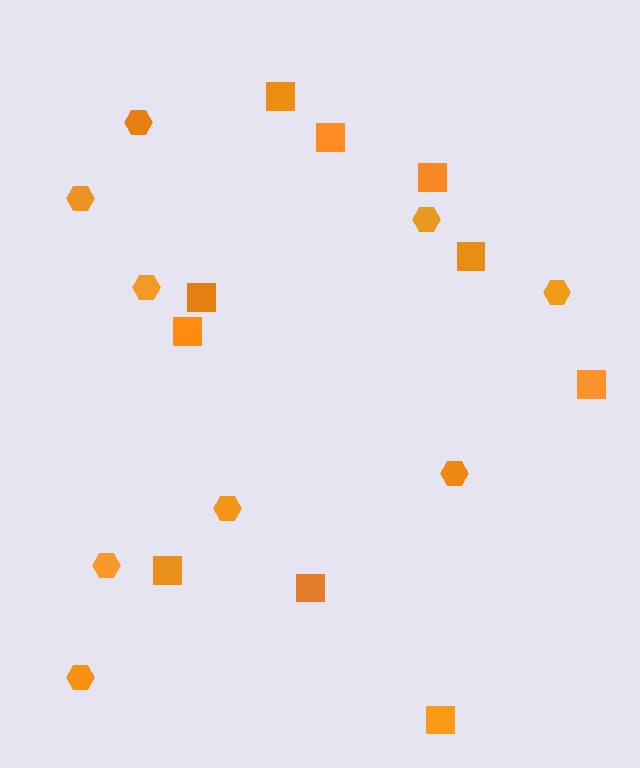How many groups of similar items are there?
There are 2 groups: one group of squares (10) and one group of hexagons (9).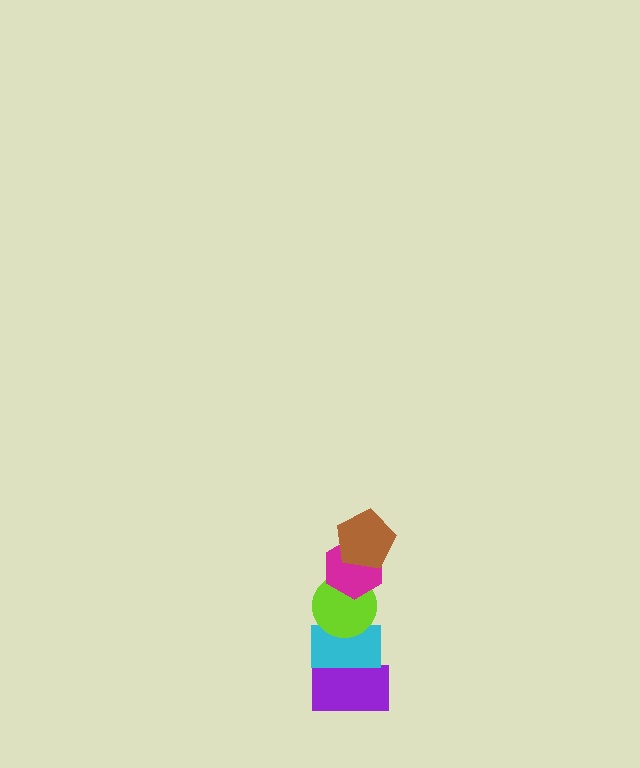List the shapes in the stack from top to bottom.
From top to bottom: the brown pentagon, the magenta hexagon, the lime circle, the cyan rectangle, the purple rectangle.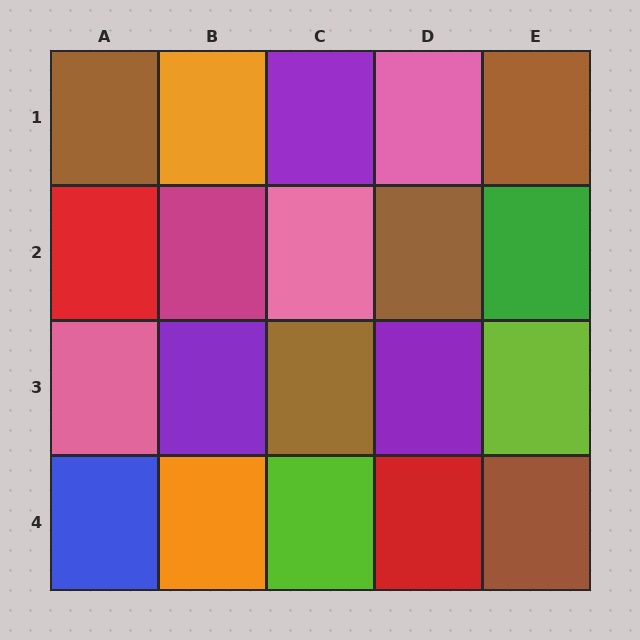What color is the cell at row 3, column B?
Purple.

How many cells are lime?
2 cells are lime.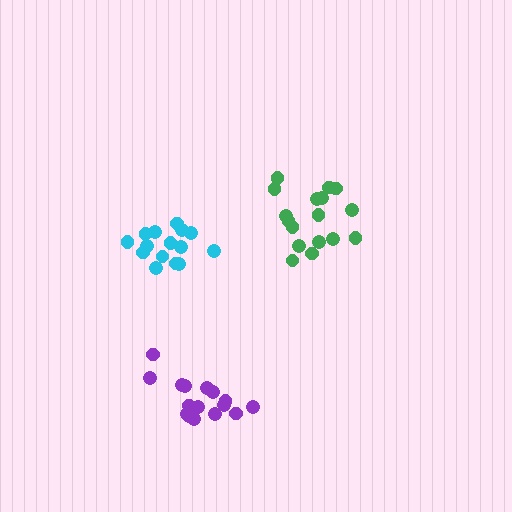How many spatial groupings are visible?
There are 3 spatial groupings.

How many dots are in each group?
Group 1: 15 dots, Group 2: 17 dots, Group 3: 17 dots (49 total).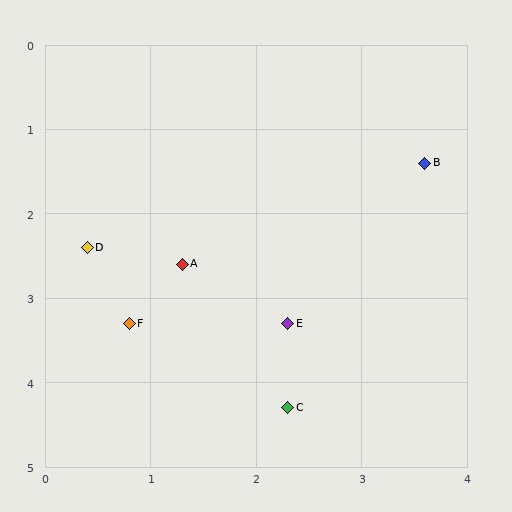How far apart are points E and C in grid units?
Points E and C are about 1.0 grid units apart.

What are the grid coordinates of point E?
Point E is at approximately (2.3, 3.3).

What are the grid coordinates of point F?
Point F is at approximately (0.8, 3.3).